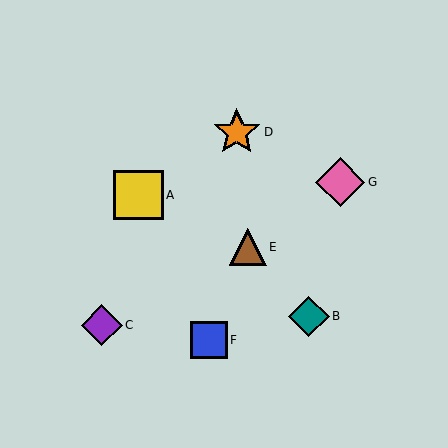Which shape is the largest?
The yellow square (labeled A) is the largest.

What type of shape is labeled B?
Shape B is a teal diamond.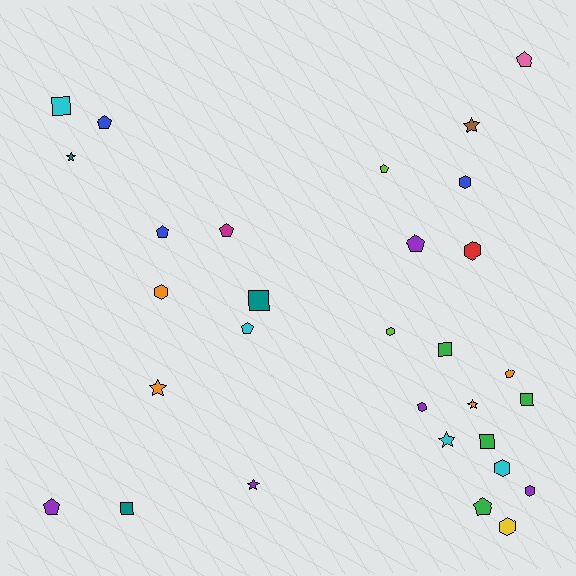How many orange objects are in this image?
There are 4 orange objects.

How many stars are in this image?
There are 6 stars.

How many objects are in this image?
There are 30 objects.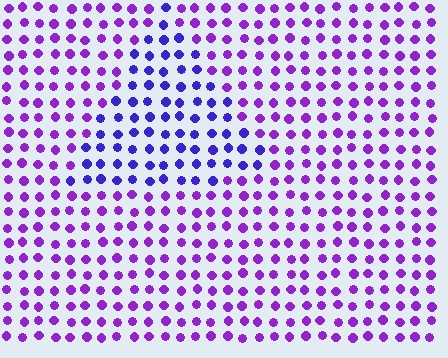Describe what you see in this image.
The image is filled with small purple elements in a uniform arrangement. A triangle-shaped region is visible where the elements are tinted to a slightly different hue, forming a subtle color boundary.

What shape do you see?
I see a triangle.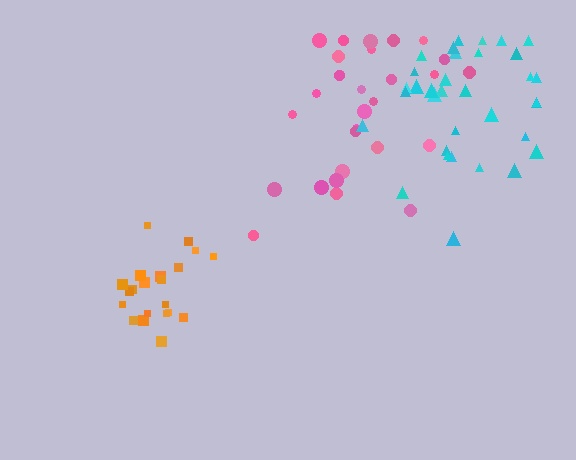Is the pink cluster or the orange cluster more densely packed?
Orange.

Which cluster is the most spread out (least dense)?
Pink.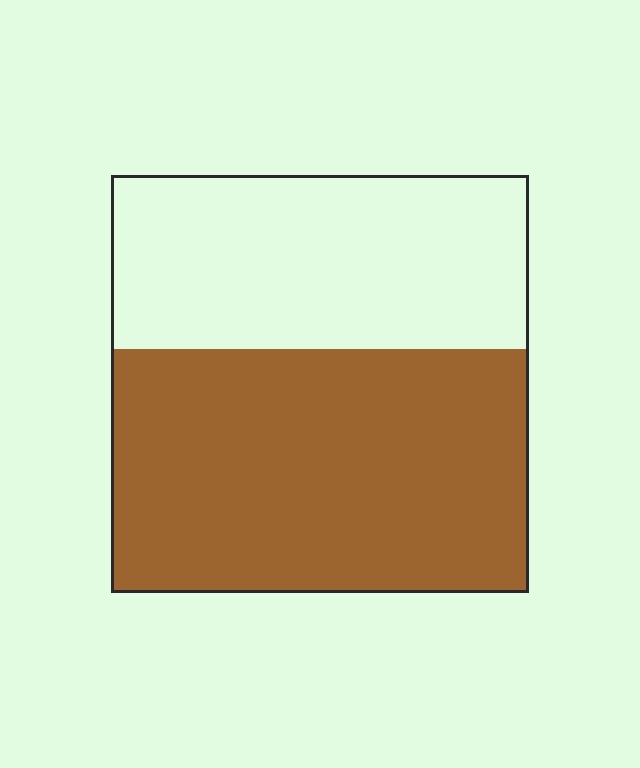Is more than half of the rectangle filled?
Yes.